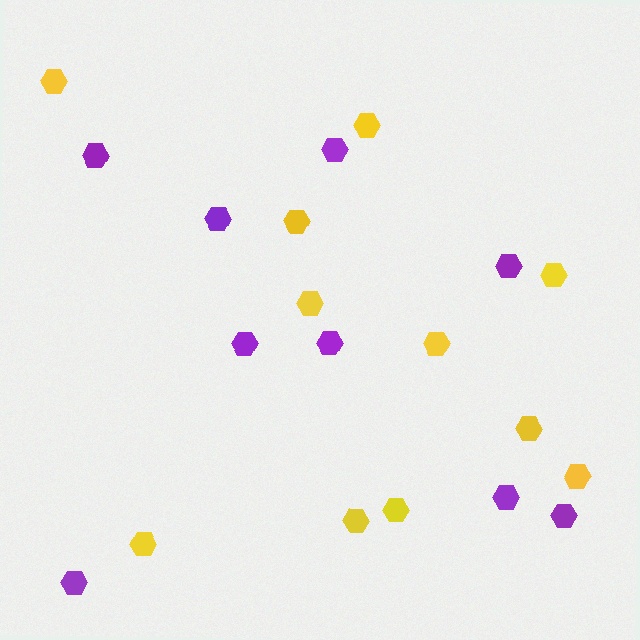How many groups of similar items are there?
There are 2 groups: one group of yellow hexagons (11) and one group of purple hexagons (9).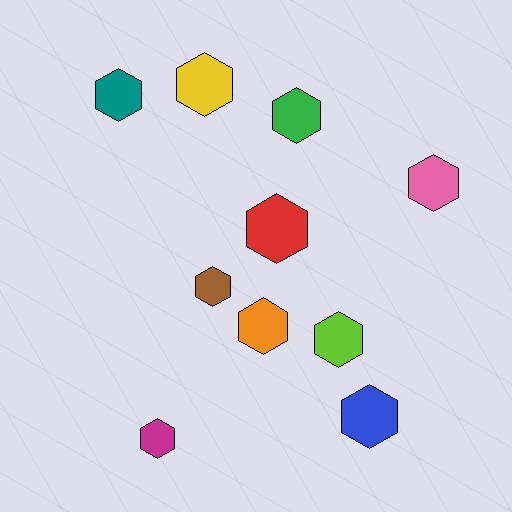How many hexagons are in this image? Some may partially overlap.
There are 10 hexagons.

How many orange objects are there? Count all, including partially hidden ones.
There is 1 orange object.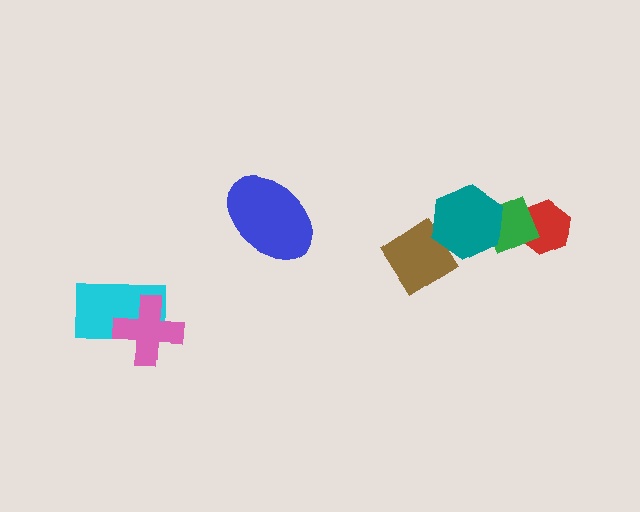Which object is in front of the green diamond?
The teal hexagon is in front of the green diamond.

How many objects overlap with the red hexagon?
1 object overlaps with the red hexagon.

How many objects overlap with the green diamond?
2 objects overlap with the green diamond.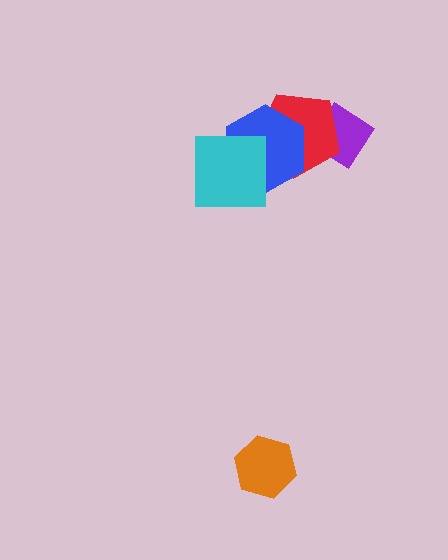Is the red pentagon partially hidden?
Yes, it is partially covered by another shape.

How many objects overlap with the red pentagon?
2 objects overlap with the red pentagon.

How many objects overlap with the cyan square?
1 object overlaps with the cyan square.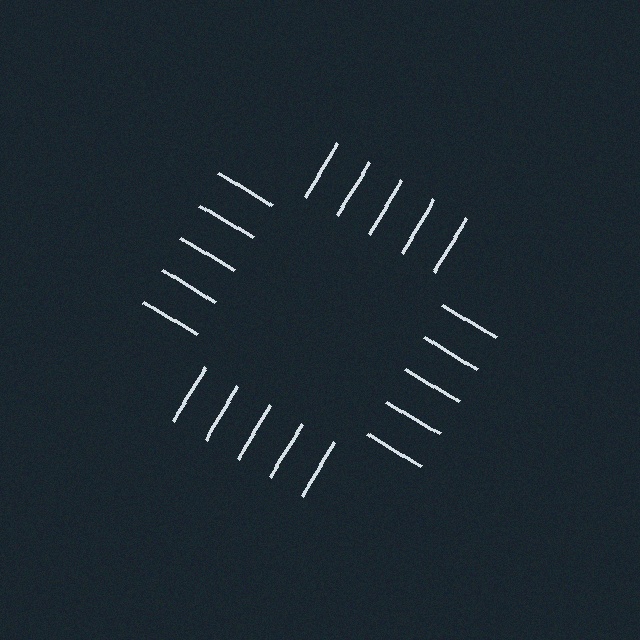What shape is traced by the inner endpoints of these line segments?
An illusory square — the line segments terminate on its edges but no continuous stroke is drawn.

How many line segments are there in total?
20 — 5 along each of the 4 edges.